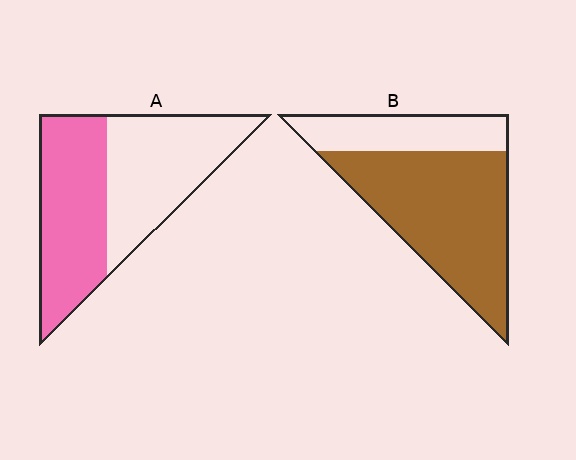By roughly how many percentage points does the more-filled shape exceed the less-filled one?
By roughly 20 percentage points (B over A).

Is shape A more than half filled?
Roughly half.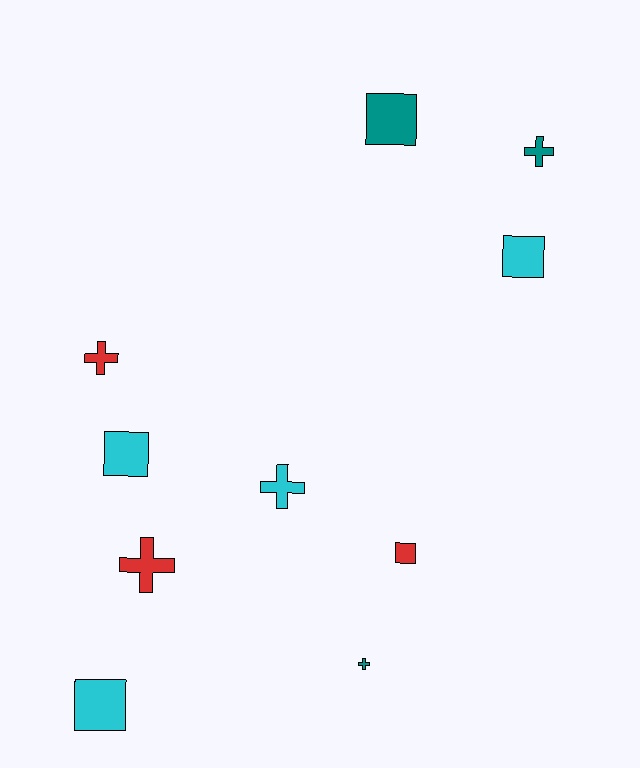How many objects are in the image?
There are 10 objects.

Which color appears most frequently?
Cyan, with 4 objects.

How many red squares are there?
There is 1 red square.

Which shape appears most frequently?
Cross, with 5 objects.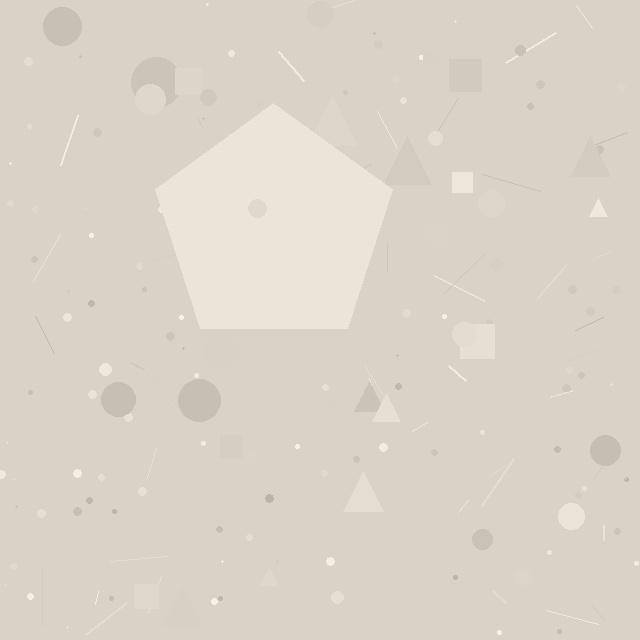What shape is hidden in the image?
A pentagon is hidden in the image.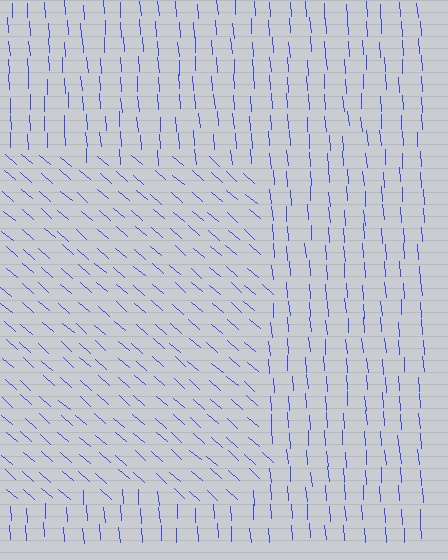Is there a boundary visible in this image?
Yes, there is a texture boundary formed by a change in line orientation.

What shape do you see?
I see a rectangle.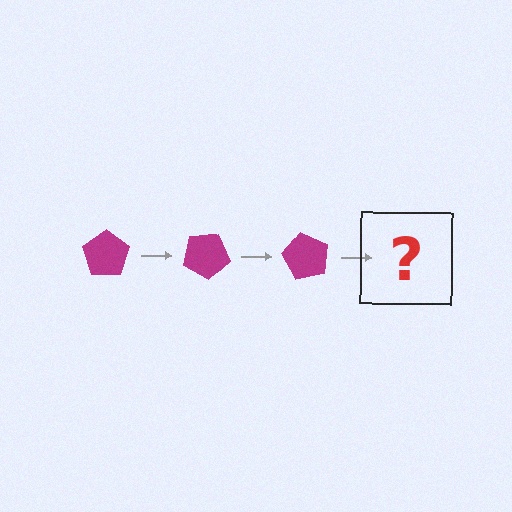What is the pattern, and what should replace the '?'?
The pattern is that the pentagon rotates 30 degrees each step. The '?' should be a magenta pentagon rotated 90 degrees.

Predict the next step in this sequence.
The next step is a magenta pentagon rotated 90 degrees.